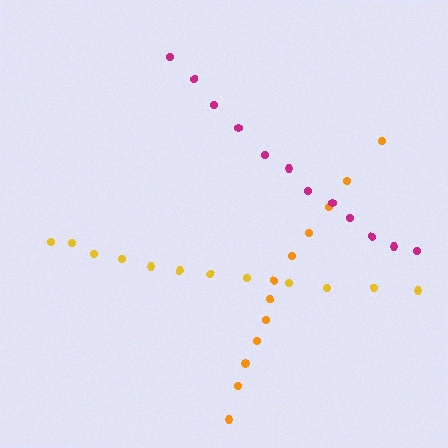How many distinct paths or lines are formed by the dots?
There are 3 distinct paths.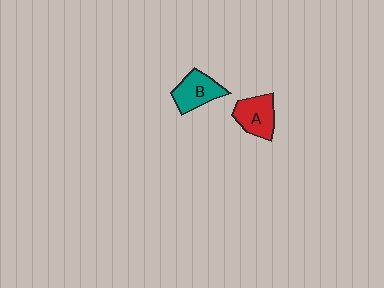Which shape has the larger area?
Shape B (teal).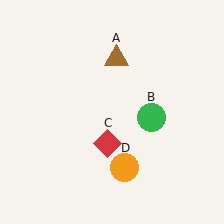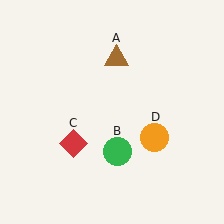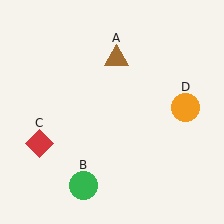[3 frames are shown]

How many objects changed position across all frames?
3 objects changed position: green circle (object B), red diamond (object C), orange circle (object D).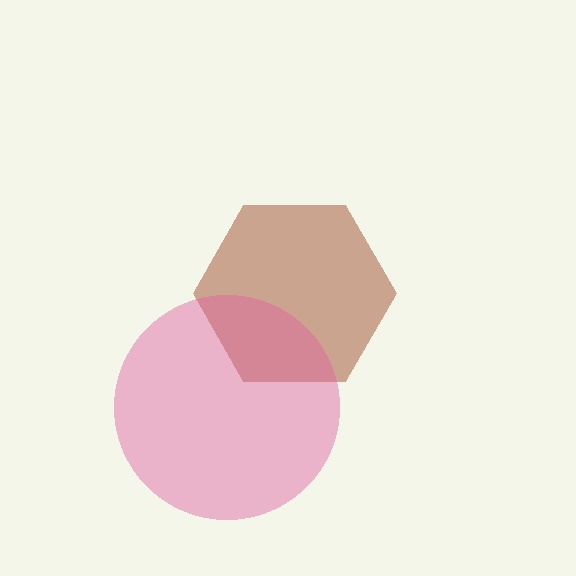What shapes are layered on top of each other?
The layered shapes are: a brown hexagon, a pink circle.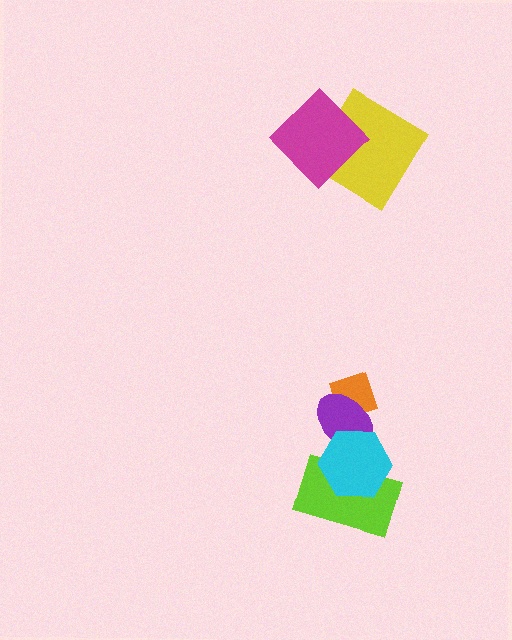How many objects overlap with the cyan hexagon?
2 objects overlap with the cyan hexagon.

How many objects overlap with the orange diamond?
1 object overlaps with the orange diamond.